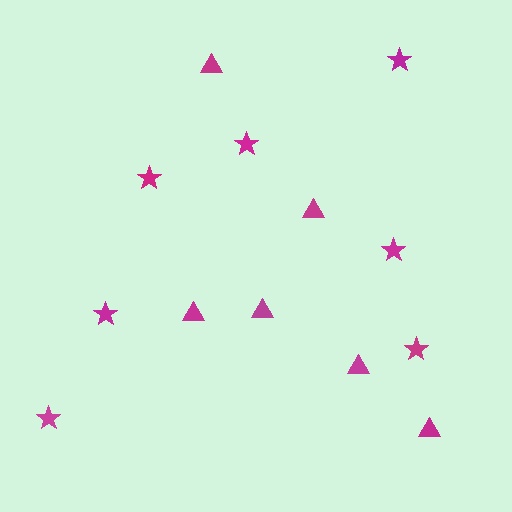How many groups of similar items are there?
There are 2 groups: one group of stars (7) and one group of triangles (6).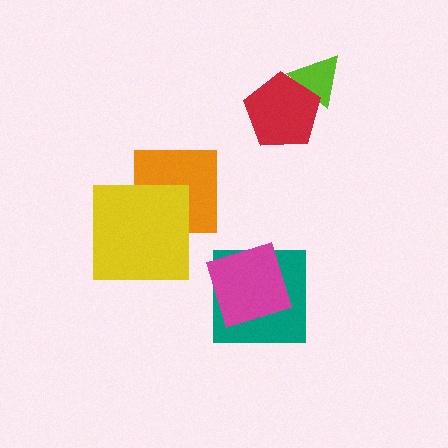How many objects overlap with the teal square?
1 object overlaps with the teal square.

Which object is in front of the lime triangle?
The red pentagon is in front of the lime triangle.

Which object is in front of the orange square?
The yellow square is in front of the orange square.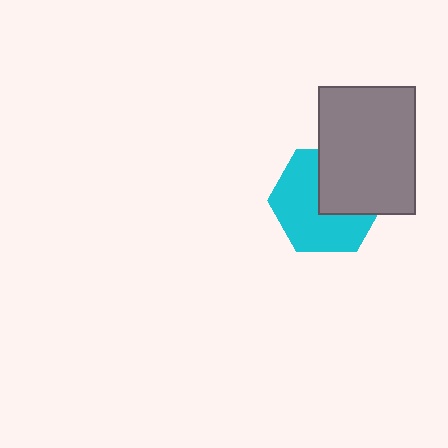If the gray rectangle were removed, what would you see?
You would see the complete cyan hexagon.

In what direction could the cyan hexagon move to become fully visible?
The cyan hexagon could move toward the lower-left. That would shift it out from behind the gray rectangle entirely.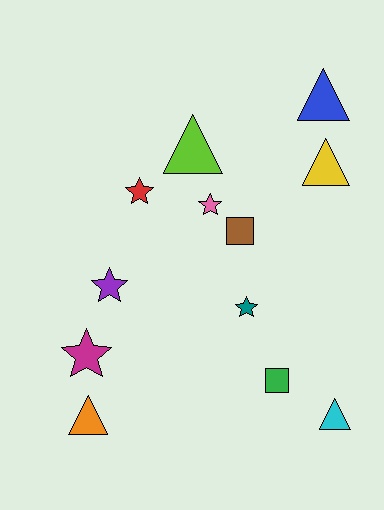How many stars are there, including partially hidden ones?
There are 5 stars.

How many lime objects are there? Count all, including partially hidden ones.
There is 1 lime object.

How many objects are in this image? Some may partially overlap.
There are 12 objects.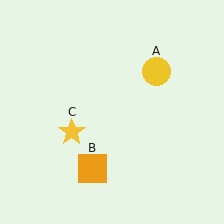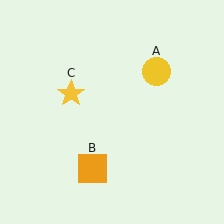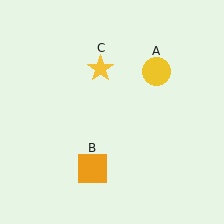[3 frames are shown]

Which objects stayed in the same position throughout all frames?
Yellow circle (object A) and orange square (object B) remained stationary.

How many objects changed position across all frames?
1 object changed position: yellow star (object C).